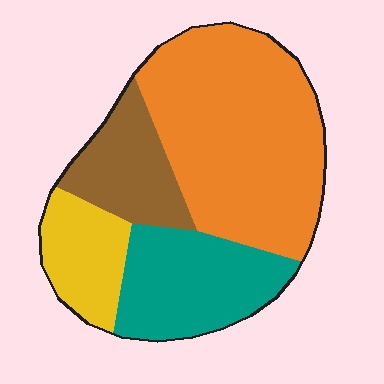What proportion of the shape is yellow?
Yellow covers 14% of the shape.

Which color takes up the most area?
Orange, at roughly 50%.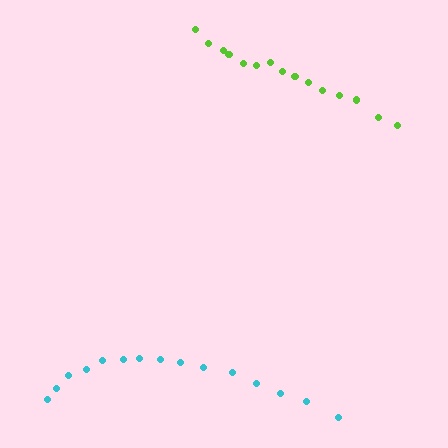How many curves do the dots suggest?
There are 2 distinct paths.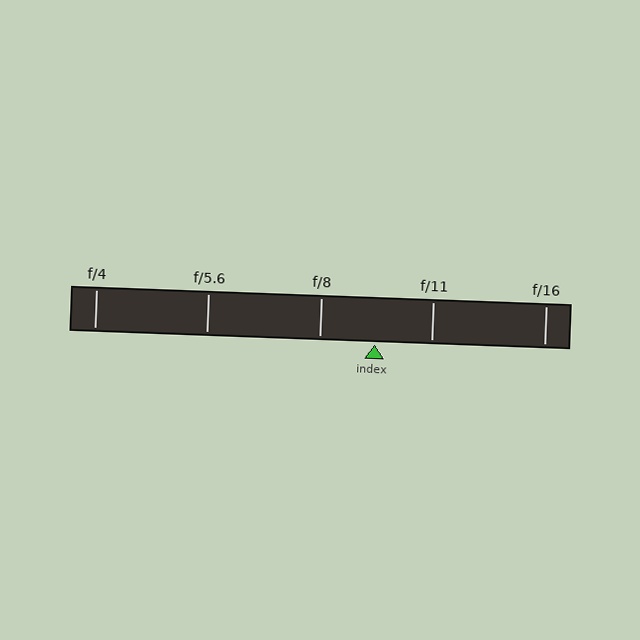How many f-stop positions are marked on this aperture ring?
There are 5 f-stop positions marked.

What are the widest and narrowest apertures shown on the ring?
The widest aperture shown is f/4 and the narrowest is f/16.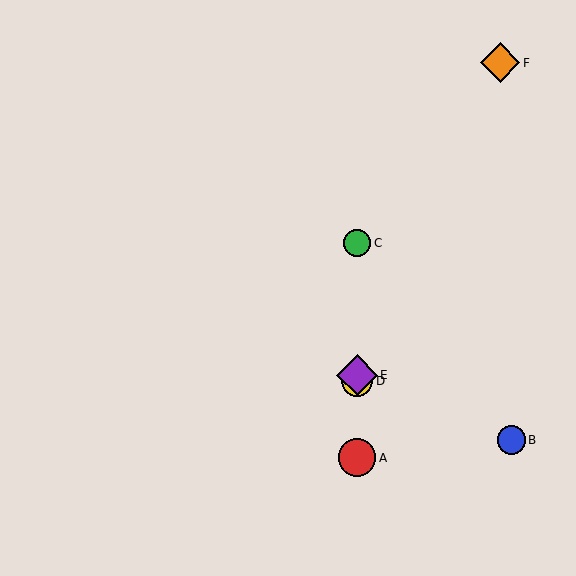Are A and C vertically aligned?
Yes, both are at x≈357.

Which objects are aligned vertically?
Objects A, C, D, E are aligned vertically.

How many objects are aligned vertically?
4 objects (A, C, D, E) are aligned vertically.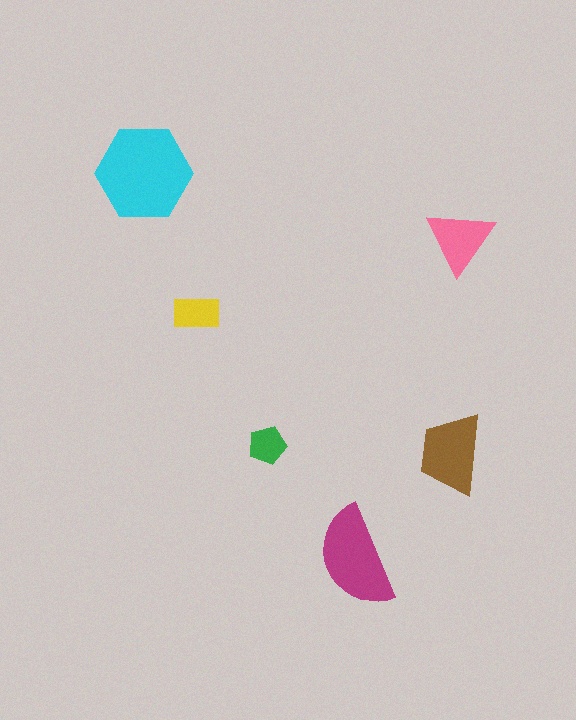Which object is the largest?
The cyan hexagon.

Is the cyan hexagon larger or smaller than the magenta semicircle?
Larger.